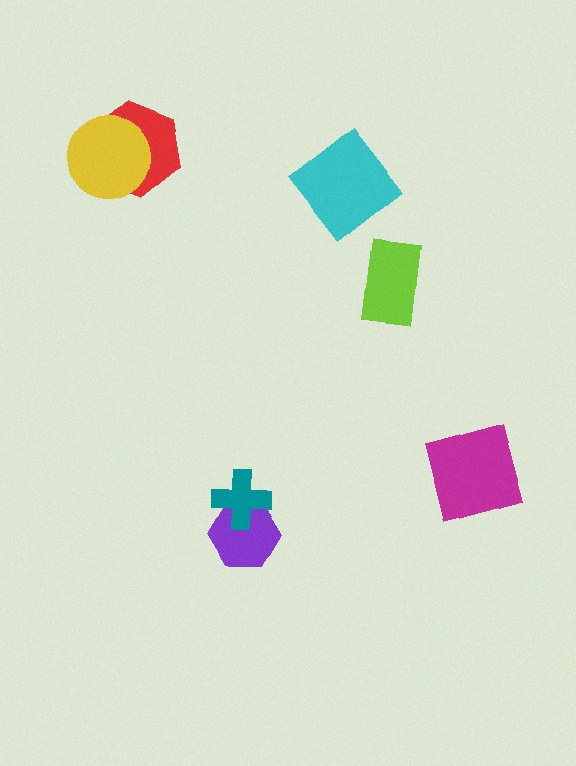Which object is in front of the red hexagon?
The yellow circle is in front of the red hexagon.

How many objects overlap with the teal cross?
1 object overlaps with the teal cross.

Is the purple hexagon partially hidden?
Yes, it is partially covered by another shape.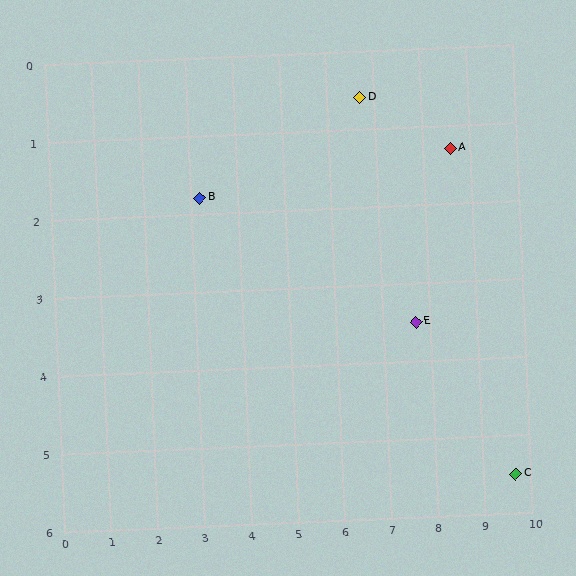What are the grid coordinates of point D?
Point D is at approximately (6.7, 0.6).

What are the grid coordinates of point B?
Point B is at approximately (3.2, 1.8).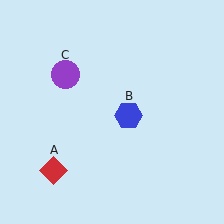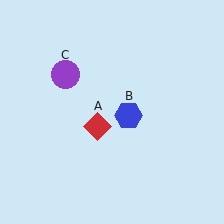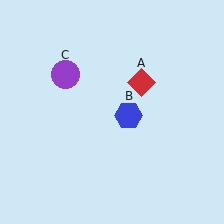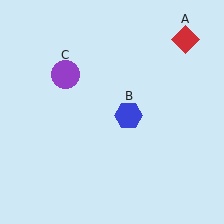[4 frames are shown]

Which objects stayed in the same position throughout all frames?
Blue hexagon (object B) and purple circle (object C) remained stationary.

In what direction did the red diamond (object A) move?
The red diamond (object A) moved up and to the right.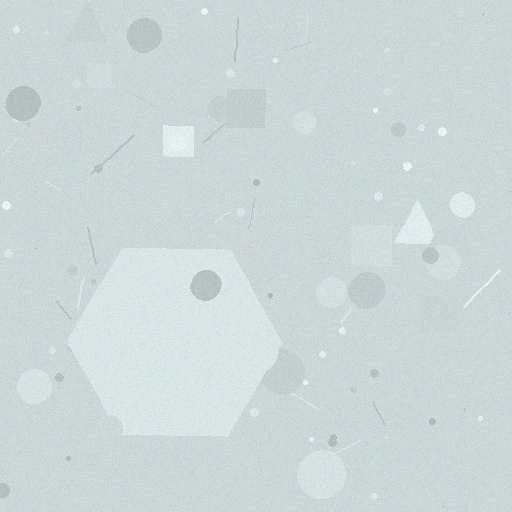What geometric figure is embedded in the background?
A hexagon is embedded in the background.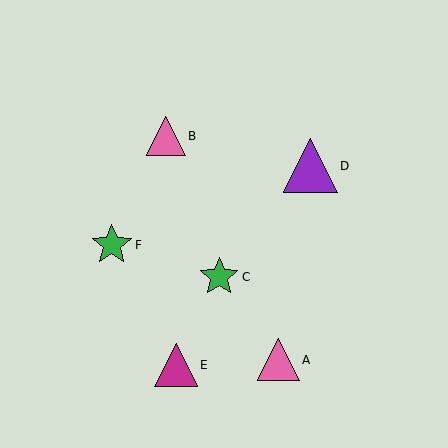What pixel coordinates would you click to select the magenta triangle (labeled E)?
Click at (176, 365) to select the magenta triangle E.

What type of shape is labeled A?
Shape A is a pink triangle.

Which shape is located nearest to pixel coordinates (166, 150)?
The pink triangle (labeled B) at (166, 136) is nearest to that location.